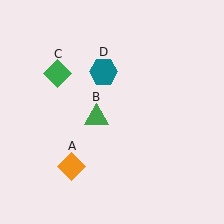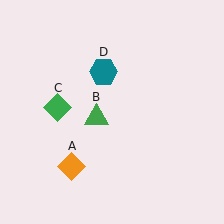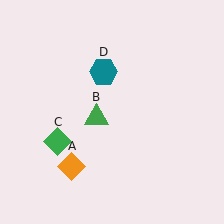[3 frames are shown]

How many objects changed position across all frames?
1 object changed position: green diamond (object C).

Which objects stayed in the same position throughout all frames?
Orange diamond (object A) and green triangle (object B) and teal hexagon (object D) remained stationary.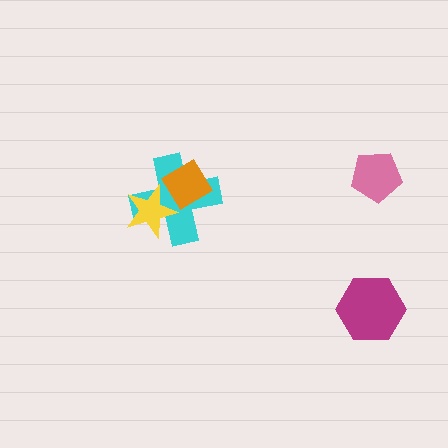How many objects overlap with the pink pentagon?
0 objects overlap with the pink pentagon.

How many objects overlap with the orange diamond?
2 objects overlap with the orange diamond.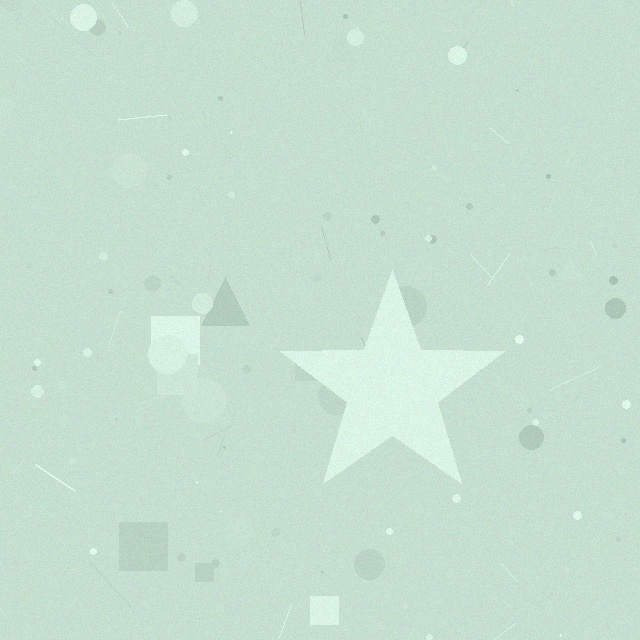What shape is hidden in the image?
A star is hidden in the image.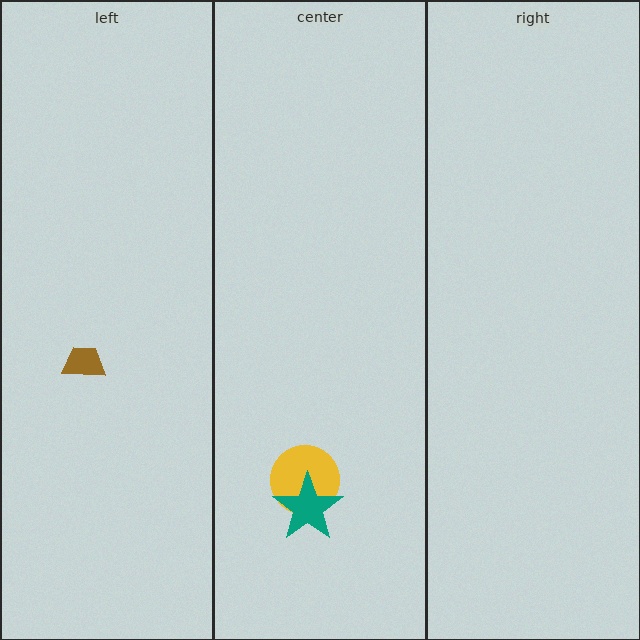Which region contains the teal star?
The center region.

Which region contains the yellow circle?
The center region.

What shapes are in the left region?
The brown trapezoid.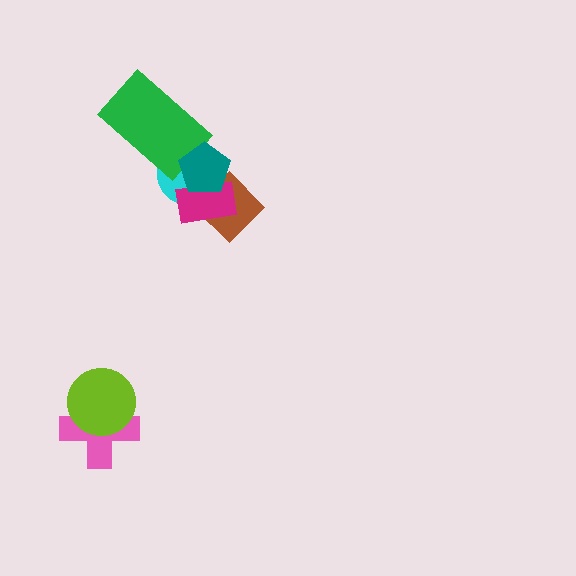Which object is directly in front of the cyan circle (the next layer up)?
The brown diamond is directly in front of the cyan circle.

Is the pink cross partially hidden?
Yes, it is partially covered by another shape.